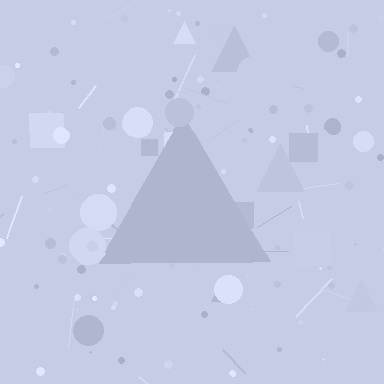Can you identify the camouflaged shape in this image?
The camouflaged shape is a triangle.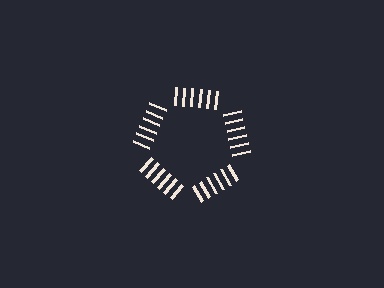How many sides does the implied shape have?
5 sides — the line-ends trace a pentagon.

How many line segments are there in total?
30 — 6 along each of the 5 edges.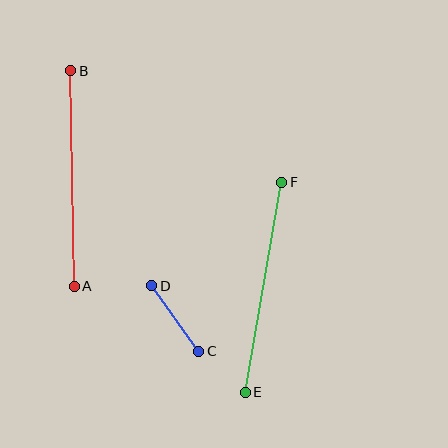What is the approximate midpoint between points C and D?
The midpoint is at approximately (175, 319) pixels.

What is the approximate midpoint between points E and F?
The midpoint is at approximately (264, 287) pixels.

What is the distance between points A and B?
The distance is approximately 216 pixels.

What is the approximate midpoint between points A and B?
The midpoint is at approximately (72, 178) pixels.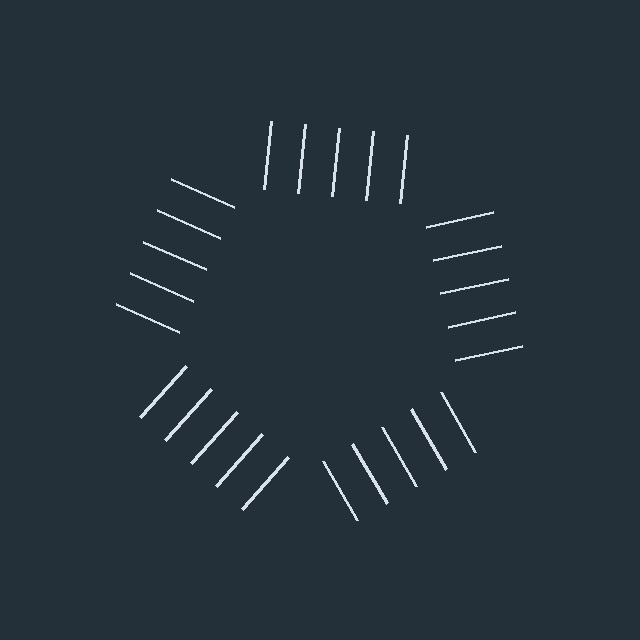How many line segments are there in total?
25 — 5 along each of the 5 edges.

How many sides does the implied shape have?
5 sides — the line-ends trace a pentagon.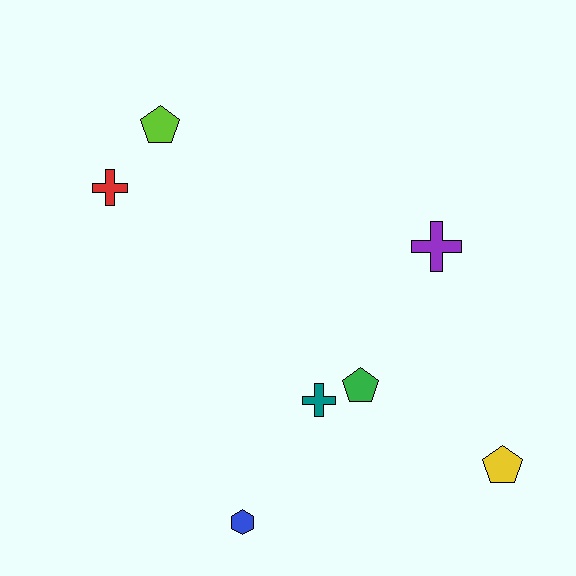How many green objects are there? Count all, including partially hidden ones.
There is 1 green object.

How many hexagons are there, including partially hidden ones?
There is 1 hexagon.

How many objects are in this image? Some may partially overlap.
There are 7 objects.